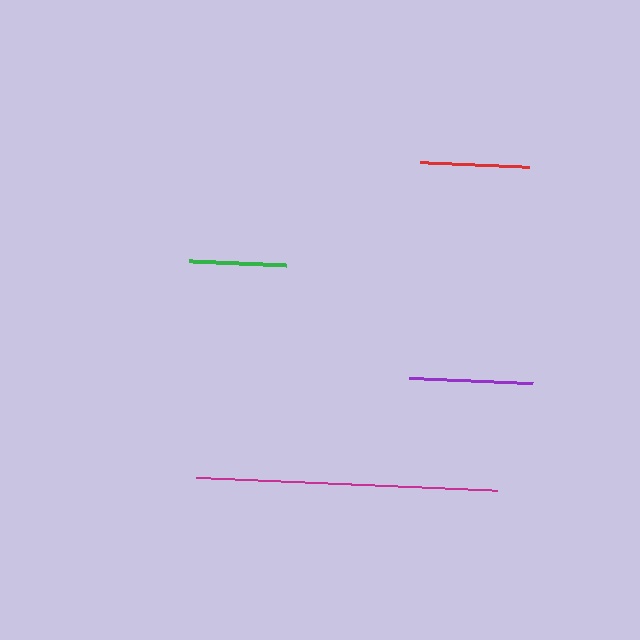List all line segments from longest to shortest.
From longest to shortest: magenta, purple, red, green.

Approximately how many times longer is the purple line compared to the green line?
The purple line is approximately 1.3 times the length of the green line.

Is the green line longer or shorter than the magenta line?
The magenta line is longer than the green line.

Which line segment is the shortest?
The green line is the shortest at approximately 97 pixels.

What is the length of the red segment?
The red segment is approximately 109 pixels long.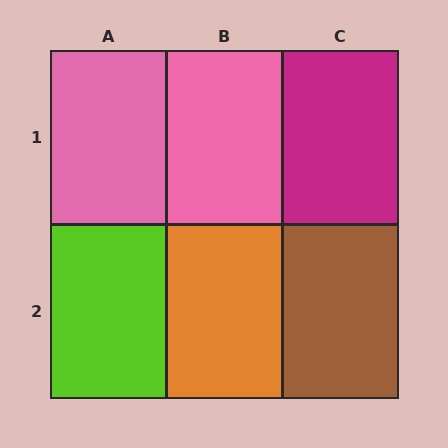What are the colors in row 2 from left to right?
Lime, orange, brown.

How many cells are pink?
2 cells are pink.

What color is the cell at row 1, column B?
Pink.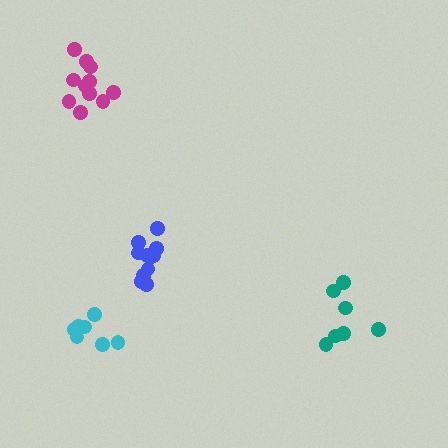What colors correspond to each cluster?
The clusters are colored: teal, cyan, magenta, blue.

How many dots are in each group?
Group 1: 7 dots, Group 2: 7 dots, Group 3: 11 dots, Group 4: 11 dots (36 total).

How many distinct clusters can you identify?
There are 4 distinct clusters.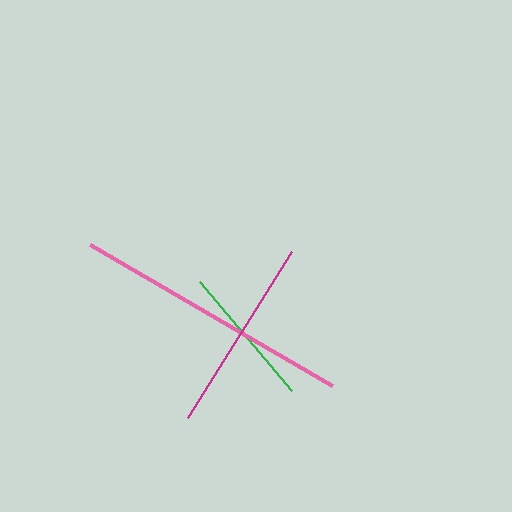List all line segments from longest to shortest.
From longest to shortest: pink, magenta, green.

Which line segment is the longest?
The pink line is the longest at approximately 280 pixels.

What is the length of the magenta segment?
The magenta segment is approximately 196 pixels long.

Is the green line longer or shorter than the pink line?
The pink line is longer than the green line.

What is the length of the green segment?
The green segment is approximately 142 pixels long.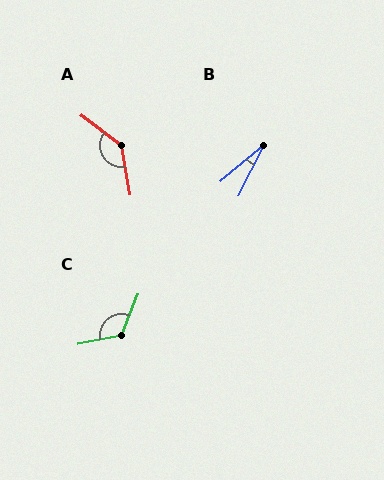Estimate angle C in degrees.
Approximately 123 degrees.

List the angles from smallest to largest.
B (23°), C (123°), A (136°).